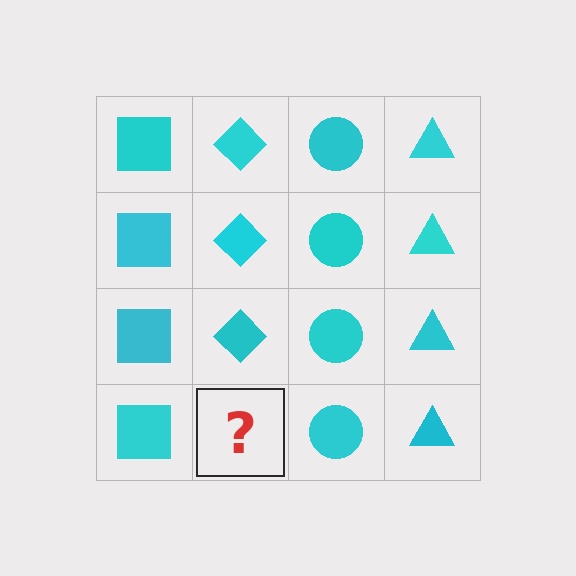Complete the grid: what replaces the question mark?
The question mark should be replaced with a cyan diamond.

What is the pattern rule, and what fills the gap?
The rule is that each column has a consistent shape. The gap should be filled with a cyan diamond.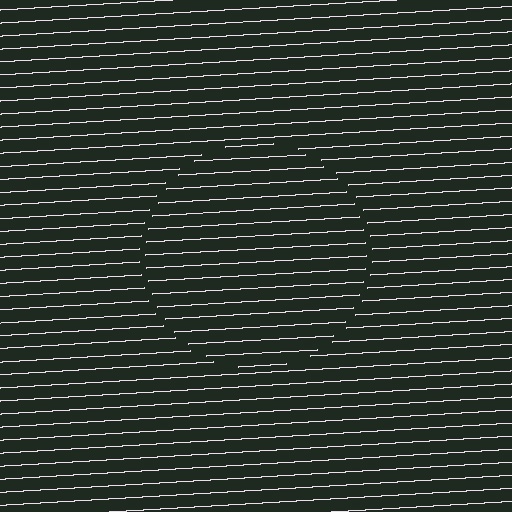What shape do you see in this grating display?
An illusory circle. The interior of the shape contains the same grating, shifted by half a period — the contour is defined by the phase discontinuity where line-ends from the inner and outer gratings abut.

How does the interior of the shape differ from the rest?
The interior of the shape contains the same grating, shifted by half a period — the contour is defined by the phase discontinuity where line-ends from the inner and outer gratings abut.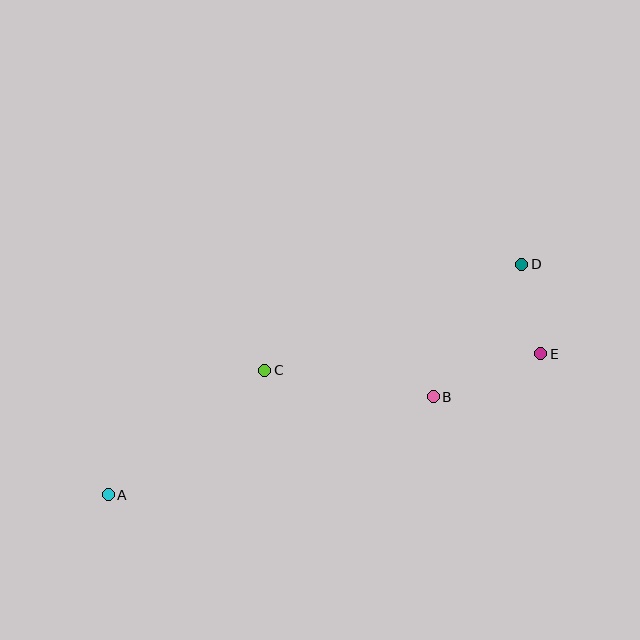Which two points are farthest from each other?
Points A and D are farthest from each other.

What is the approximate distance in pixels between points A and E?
The distance between A and E is approximately 455 pixels.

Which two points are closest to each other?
Points D and E are closest to each other.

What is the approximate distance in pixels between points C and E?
The distance between C and E is approximately 277 pixels.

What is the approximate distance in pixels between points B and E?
The distance between B and E is approximately 116 pixels.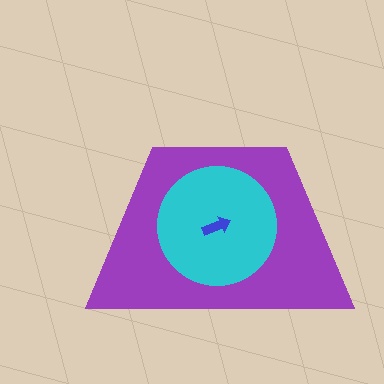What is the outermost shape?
The purple trapezoid.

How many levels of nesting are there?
3.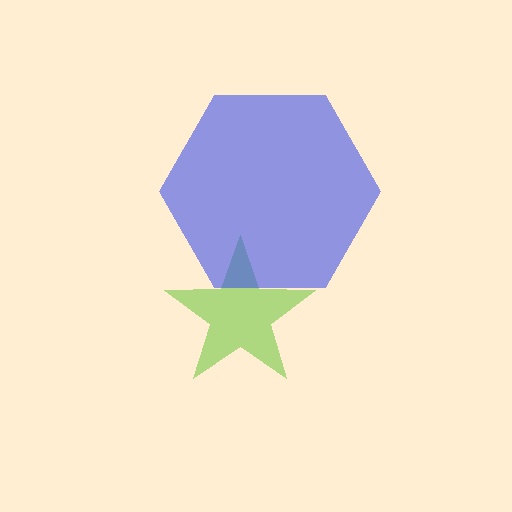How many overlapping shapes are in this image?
There are 2 overlapping shapes in the image.